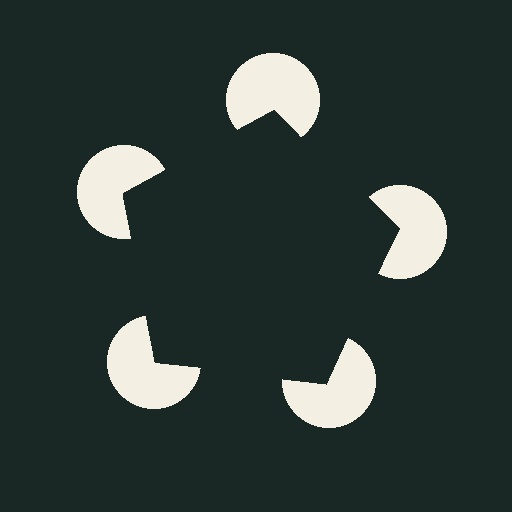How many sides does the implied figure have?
5 sides.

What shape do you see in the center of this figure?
An illusory pentagon — its edges are inferred from the aligned wedge cuts in the pac-man discs, not physically drawn.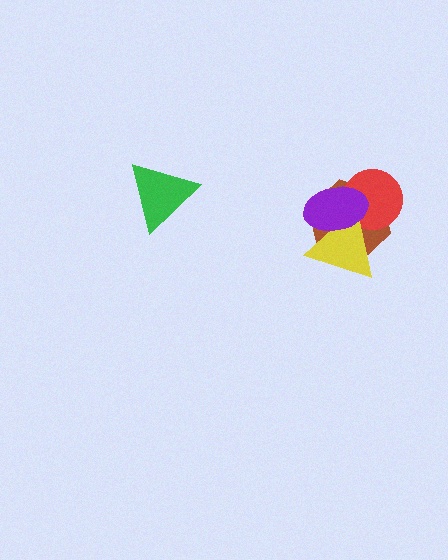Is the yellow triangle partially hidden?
Yes, it is partially covered by another shape.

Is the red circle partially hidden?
Yes, it is partially covered by another shape.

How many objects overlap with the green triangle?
0 objects overlap with the green triangle.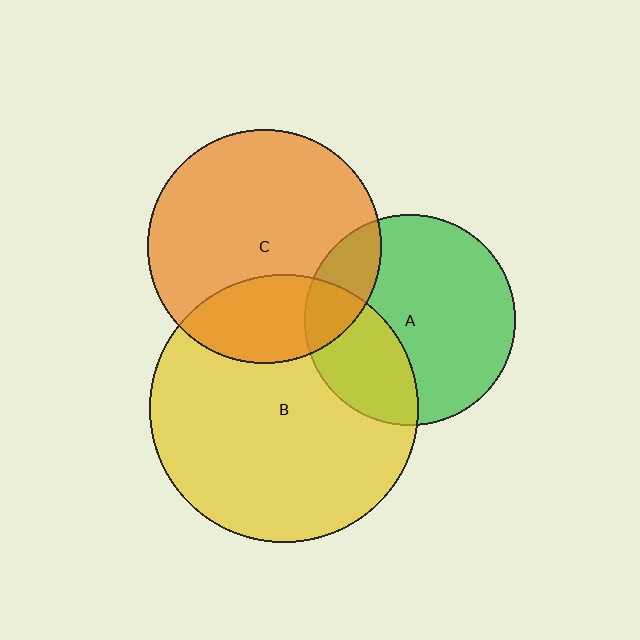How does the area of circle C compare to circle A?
Approximately 1.2 times.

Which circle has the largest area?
Circle B (yellow).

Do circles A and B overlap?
Yes.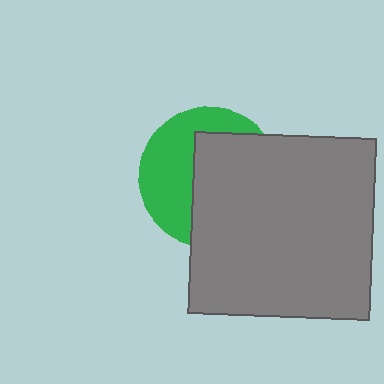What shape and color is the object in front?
The object in front is a gray square.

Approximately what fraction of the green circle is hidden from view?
Roughly 56% of the green circle is hidden behind the gray square.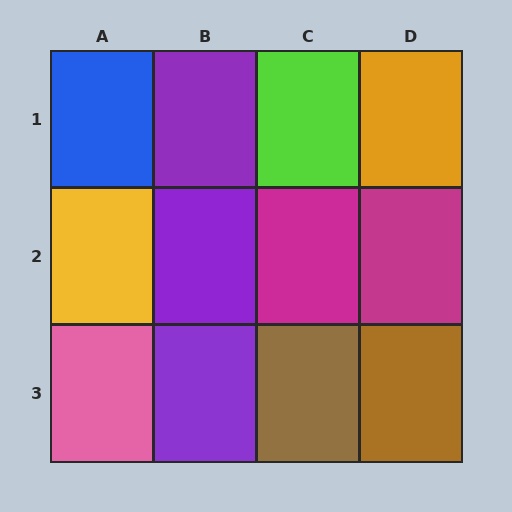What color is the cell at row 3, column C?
Brown.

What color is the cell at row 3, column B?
Purple.